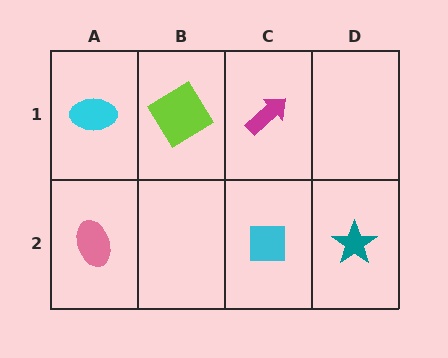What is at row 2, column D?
A teal star.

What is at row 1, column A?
A cyan ellipse.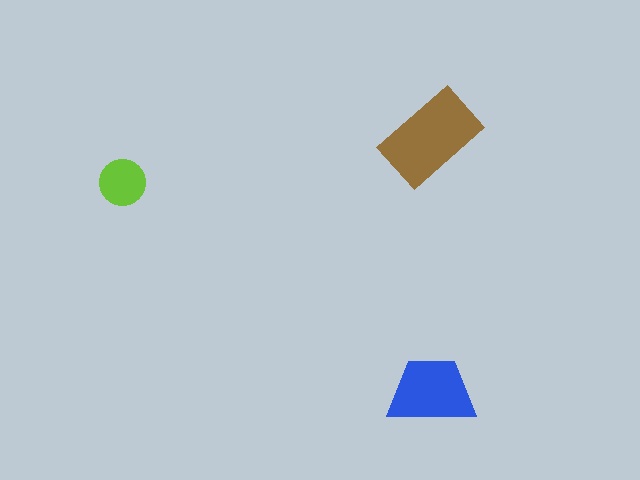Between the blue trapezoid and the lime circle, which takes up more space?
The blue trapezoid.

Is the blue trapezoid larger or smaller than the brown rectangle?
Smaller.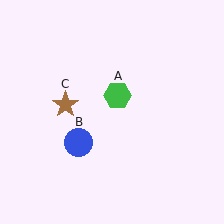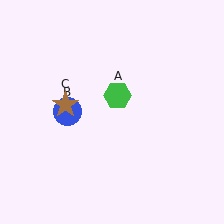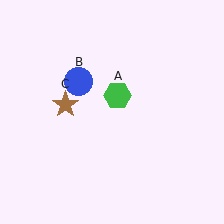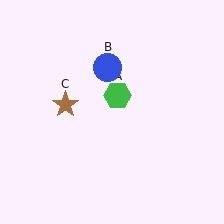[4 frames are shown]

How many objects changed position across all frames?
1 object changed position: blue circle (object B).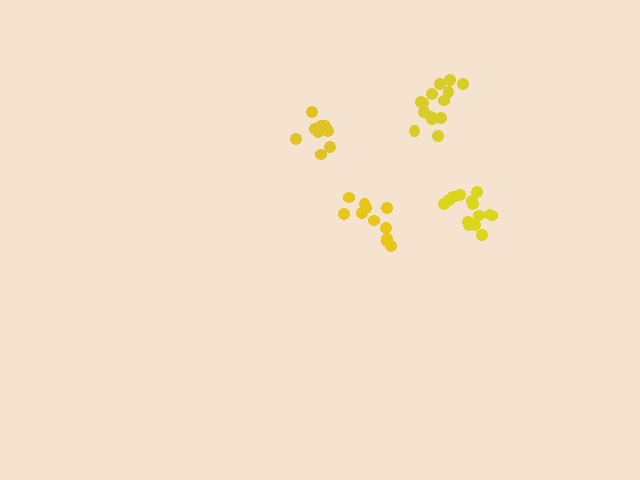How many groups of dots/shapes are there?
There are 4 groups.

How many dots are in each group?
Group 1: 15 dots, Group 2: 14 dots, Group 3: 9 dots, Group 4: 11 dots (49 total).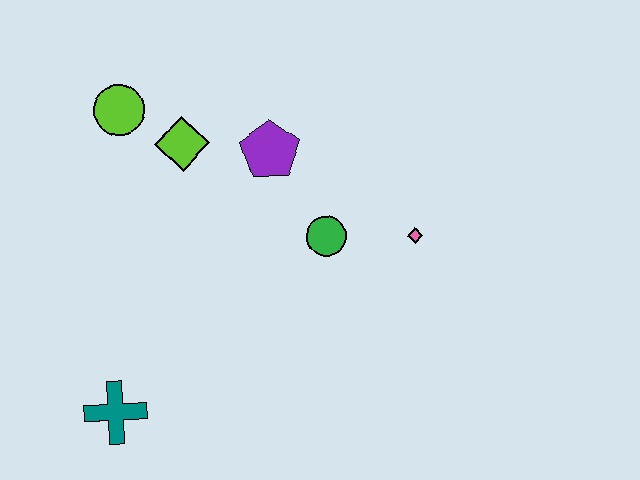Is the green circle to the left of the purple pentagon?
No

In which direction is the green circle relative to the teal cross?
The green circle is to the right of the teal cross.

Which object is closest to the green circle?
The pink diamond is closest to the green circle.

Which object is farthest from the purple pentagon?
The teal cross is farthest from the purple pentagon.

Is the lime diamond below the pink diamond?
No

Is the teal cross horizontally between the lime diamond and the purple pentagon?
No